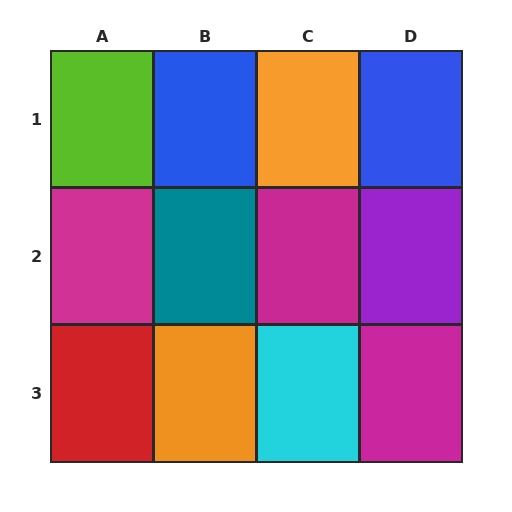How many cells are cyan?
1 cell is cyan.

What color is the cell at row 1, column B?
Blue.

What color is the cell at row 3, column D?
Magenta.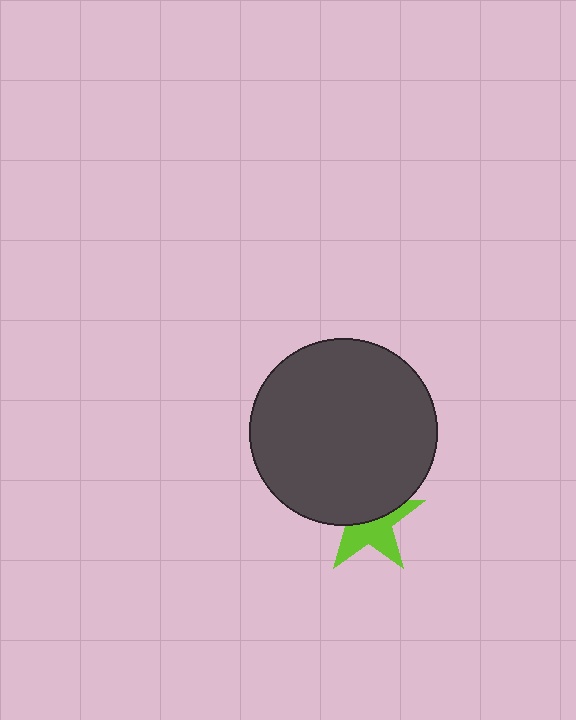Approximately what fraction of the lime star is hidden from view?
Roughly 50% of the lime star is hidden behind the dark gray circle.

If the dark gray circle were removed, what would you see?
You would see the complete lime star.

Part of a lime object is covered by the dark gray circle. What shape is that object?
It is a star.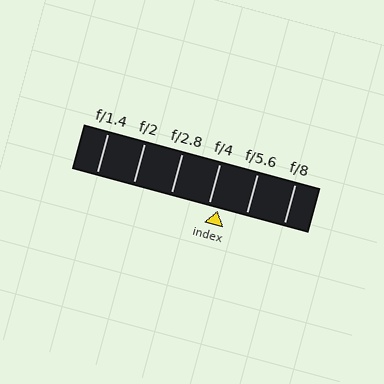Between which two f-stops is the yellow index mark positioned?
The index mark is between f/4 and f/5.6.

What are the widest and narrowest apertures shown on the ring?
The widest aperture shown is f/1.4 and the narrowest is f/8.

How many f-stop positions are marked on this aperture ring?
There are 6 f-stop positions marked.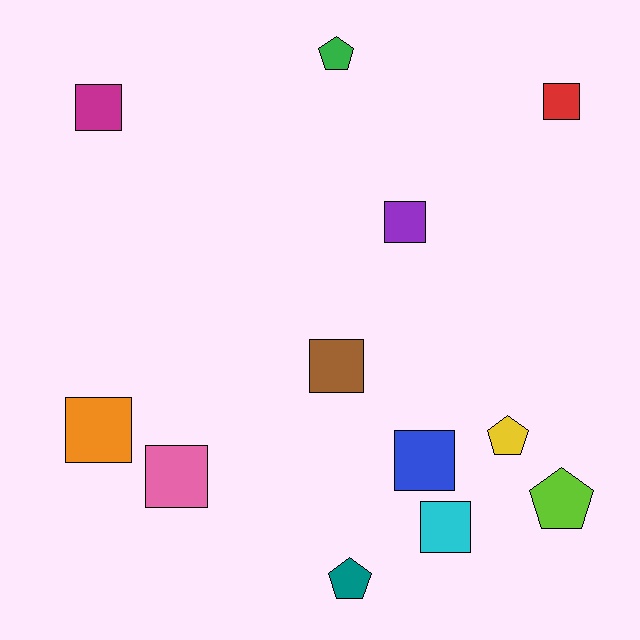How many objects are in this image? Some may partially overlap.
There are 12 objects.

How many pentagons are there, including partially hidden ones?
There are 4 pentagons.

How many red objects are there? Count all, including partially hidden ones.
There is 1 red object.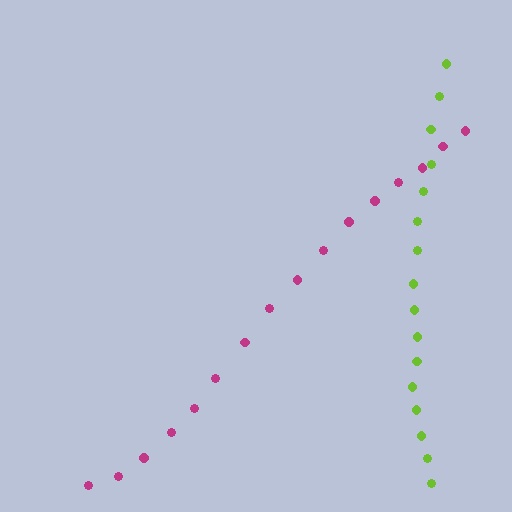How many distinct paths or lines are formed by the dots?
There are 2 distinct paths.